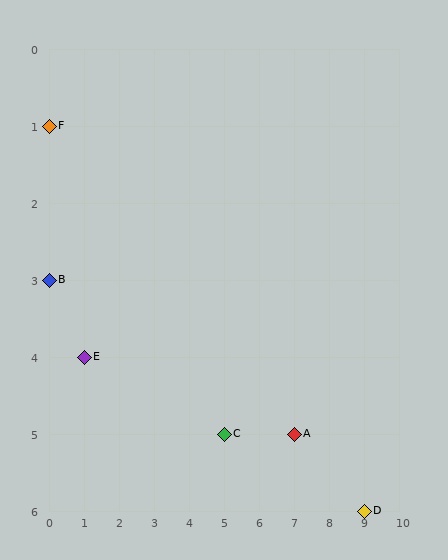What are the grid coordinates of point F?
Point F is at grid coordinates (0, 1).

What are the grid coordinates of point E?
Point E is at grid coordinates (1, 4).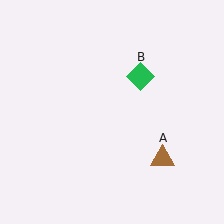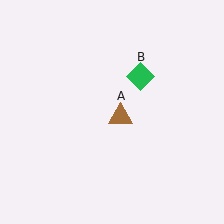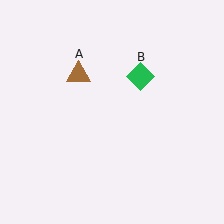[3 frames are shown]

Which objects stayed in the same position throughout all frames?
Green diamond (object B) remained stationary.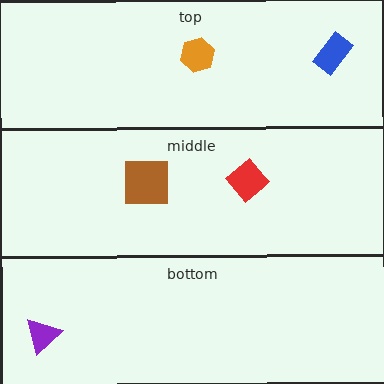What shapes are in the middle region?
The brown square, the red diamond.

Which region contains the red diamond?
The middle region.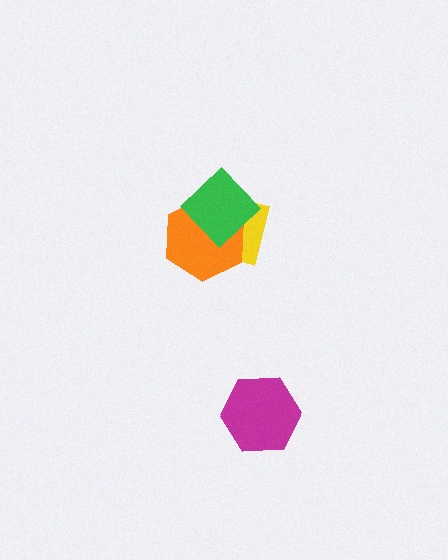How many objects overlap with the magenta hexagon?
0 objects overlap with the magenta hexagon.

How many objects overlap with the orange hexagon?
2 objects overlap with the orange hexagon.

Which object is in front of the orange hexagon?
The green diamond is in front of the orange hexagon.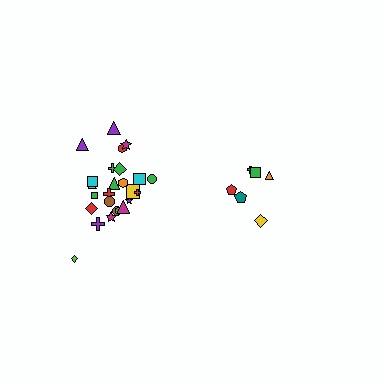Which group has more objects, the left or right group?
The left group.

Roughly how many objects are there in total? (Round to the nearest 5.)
Roughly 30 objects in total.